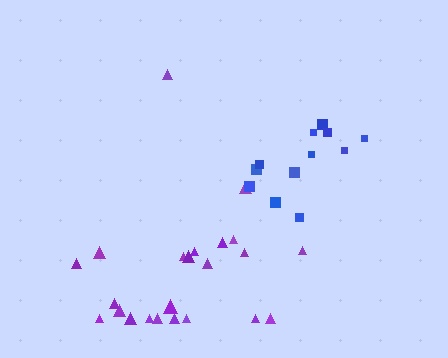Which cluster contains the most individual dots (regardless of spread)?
Purple (23).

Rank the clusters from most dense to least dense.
blue, purple.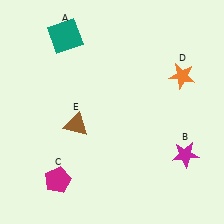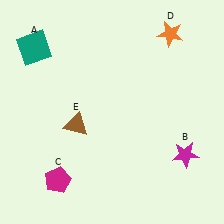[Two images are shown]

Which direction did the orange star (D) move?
The orange star (D) moved up.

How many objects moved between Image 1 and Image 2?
2 objects moved between the two images.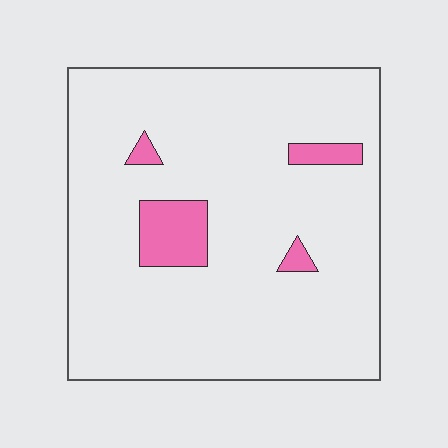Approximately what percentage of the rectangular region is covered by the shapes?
Approximately 10%.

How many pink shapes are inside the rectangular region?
4.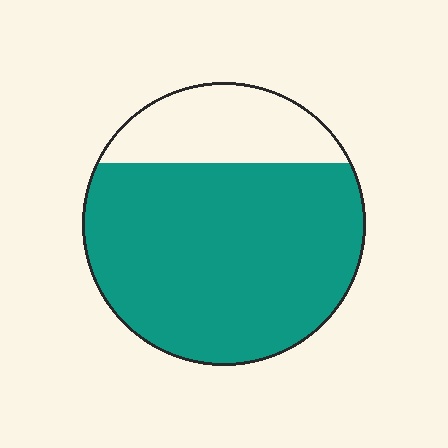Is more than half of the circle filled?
Yes.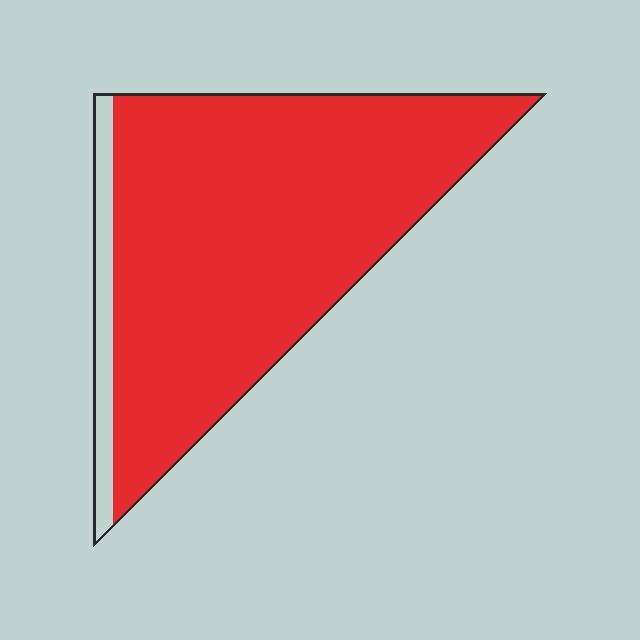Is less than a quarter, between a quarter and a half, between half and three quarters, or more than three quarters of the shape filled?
More than three quarters.